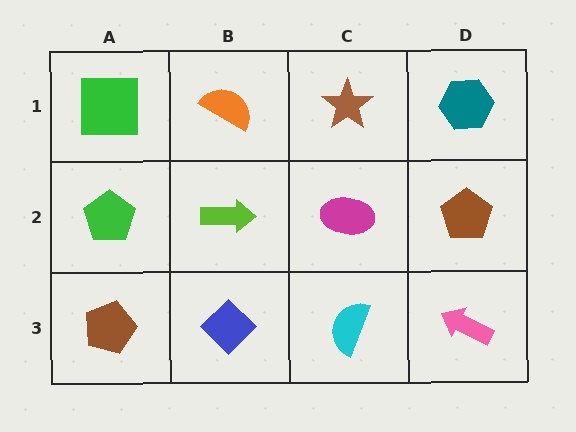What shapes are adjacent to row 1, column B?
A lime arrow (row 2, column B), a green square (row 1, column A), a brown star (row 1, column C).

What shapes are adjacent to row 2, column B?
An orange semicircle (row 1, column B), a blue diamond (row 3, column B), a green pentagon (row 2, column A), a magenta ellipse (row 2, column C).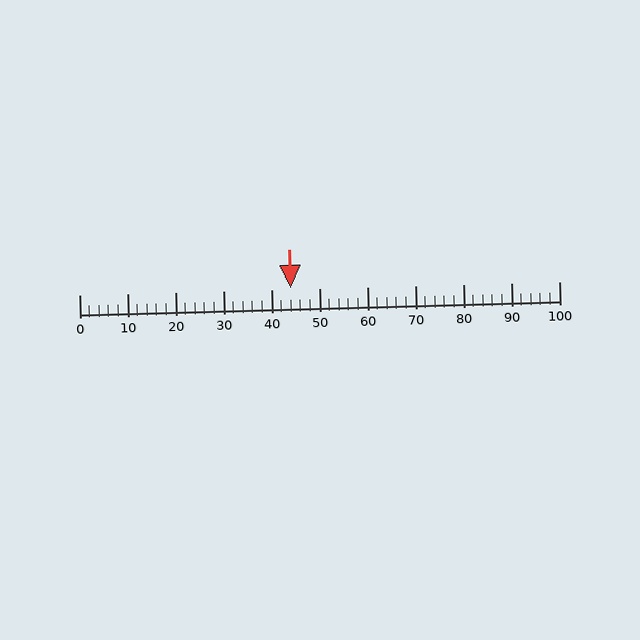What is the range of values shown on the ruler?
The ruler shows values from 0 to 100.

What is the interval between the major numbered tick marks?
The major tick marks are spaced 10 units apart.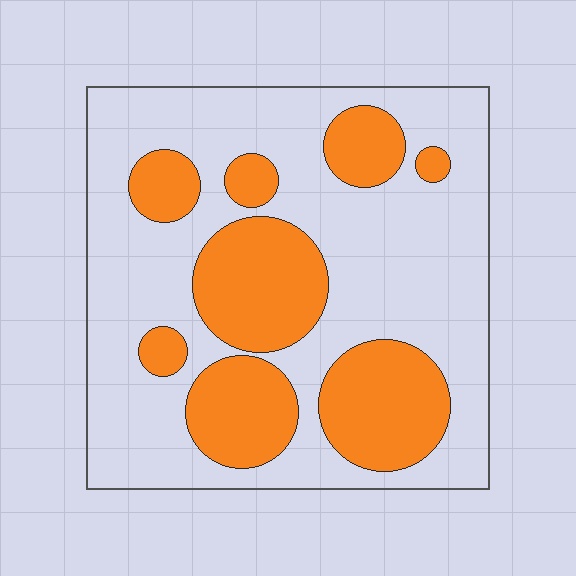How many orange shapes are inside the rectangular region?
8.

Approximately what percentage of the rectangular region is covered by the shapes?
Approximately 35%.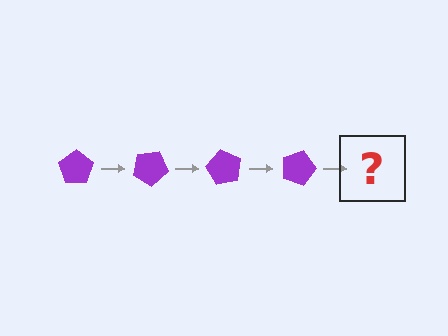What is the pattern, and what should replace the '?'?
The pattern is that the pentagon rotates 30 degrees each step. The '?' should be a purple pentagon rotated 120 degrees.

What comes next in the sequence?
The next element should be a purple pentagon rotated 120 degrees.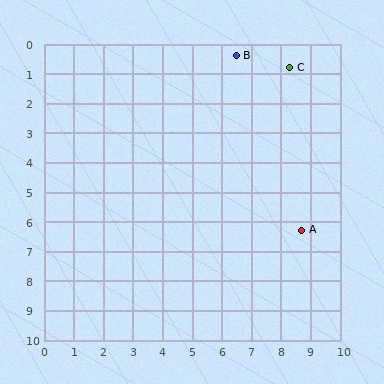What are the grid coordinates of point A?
Point A is at approximately (8.7, 6.3).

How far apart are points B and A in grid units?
Points B and A are about 6.3 grid units apart.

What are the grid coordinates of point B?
Point B is at approximately (6.5, 0.4).